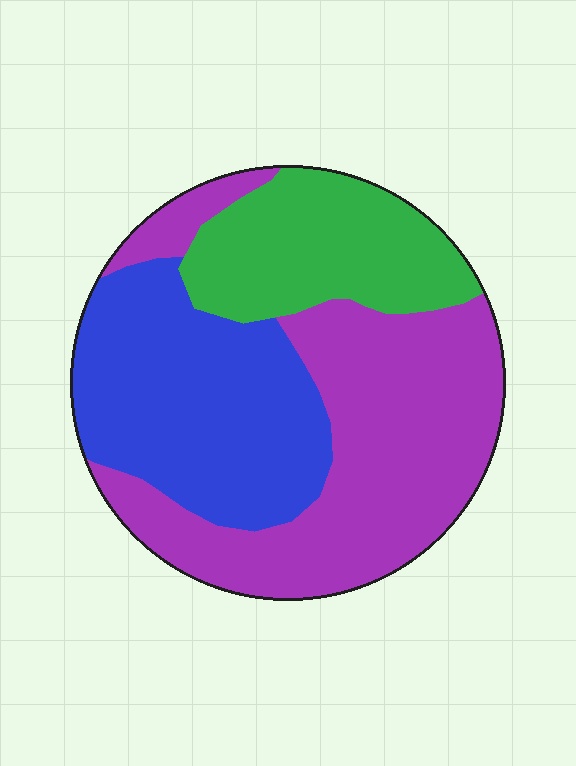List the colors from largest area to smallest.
From largest to smallest: purple, blue, green.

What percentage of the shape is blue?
Blue covers roughly 35% of the shape.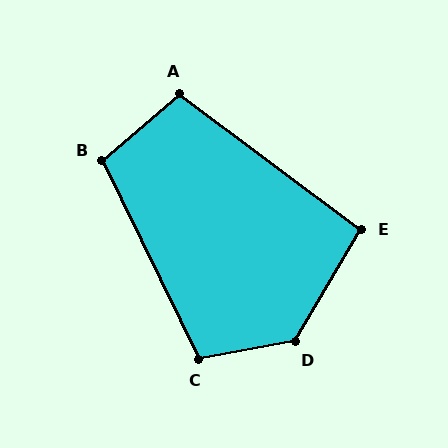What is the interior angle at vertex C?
Approximately 106 degrees (obtuse).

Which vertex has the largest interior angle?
D, at approximately 131 degrees.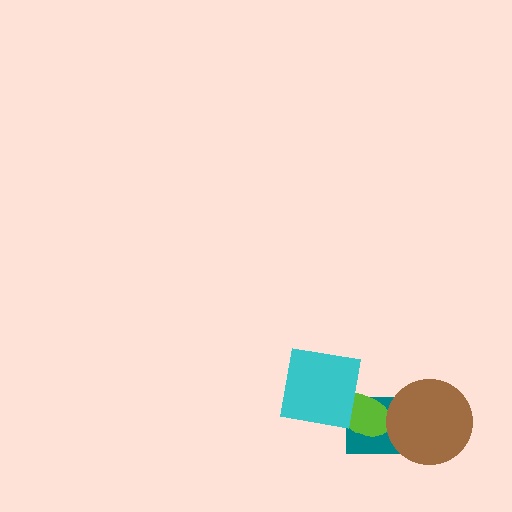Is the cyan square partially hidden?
No, no other shape covers it.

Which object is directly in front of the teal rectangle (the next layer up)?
The lime ellipse is directly in front of the teal rectangle.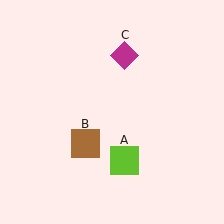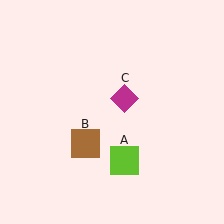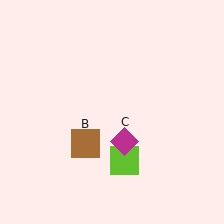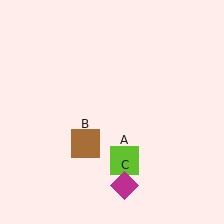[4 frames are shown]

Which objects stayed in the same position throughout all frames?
Lime square (object A) and brown square (object B) remained stationary.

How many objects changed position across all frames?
1 object changed position: magenta diamond (object C).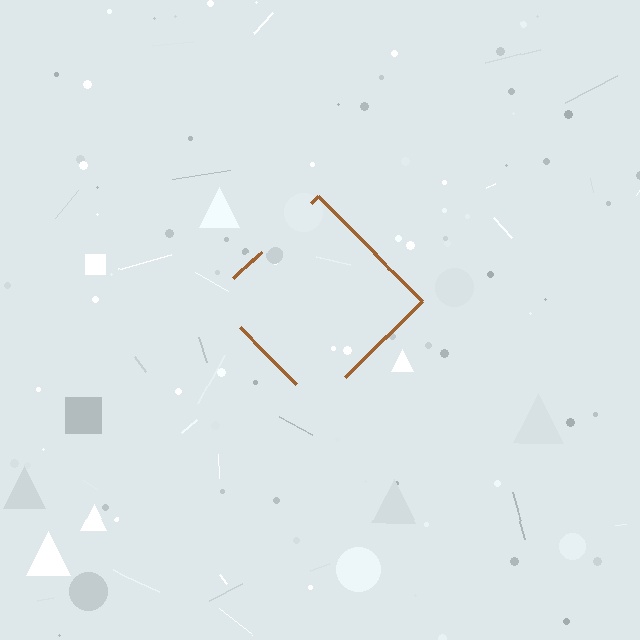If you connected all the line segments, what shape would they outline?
They would outline a diamond.